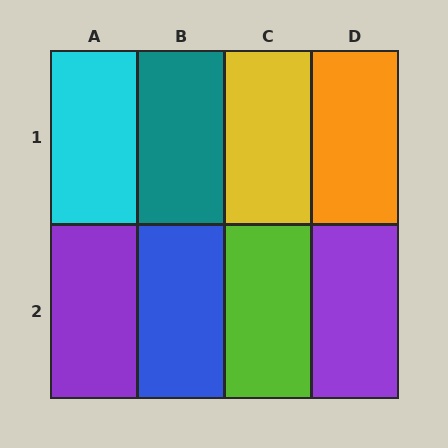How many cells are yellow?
1 cell is yellow.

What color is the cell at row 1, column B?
Teal.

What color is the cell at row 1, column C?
Yellow.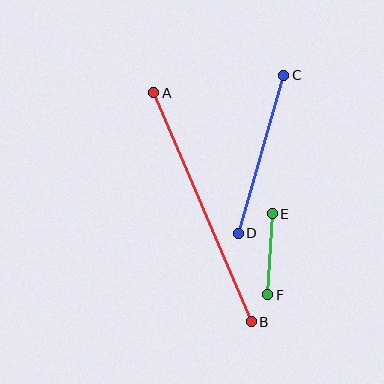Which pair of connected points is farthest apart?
Points A and B are farthest apart.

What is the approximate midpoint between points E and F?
The midpoint is at approximately (270, 254) pixels.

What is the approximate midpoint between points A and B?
The midpoint is at approximately (203, 207) pixels.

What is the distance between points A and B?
The distance is approximately 249 pixels.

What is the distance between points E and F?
The distance is approximately 81 pixels.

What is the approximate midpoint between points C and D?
The midpoint is at approximately (261, 154) pixels.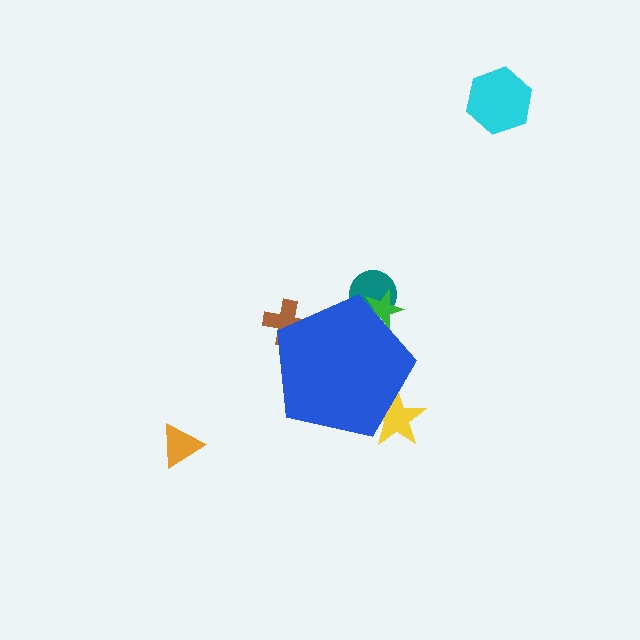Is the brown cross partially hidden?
Yes, the brown cross is partially hidden behind the blue pentagon.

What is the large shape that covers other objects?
A blue pentagon.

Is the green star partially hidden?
Yes, the green star is partially hidden behind the blue pentagon.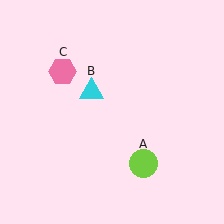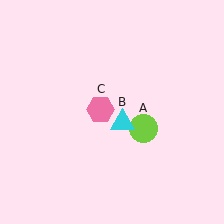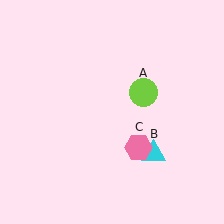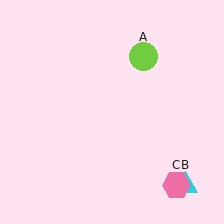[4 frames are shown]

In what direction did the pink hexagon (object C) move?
The pink hexagon (object C) moved down and to the right.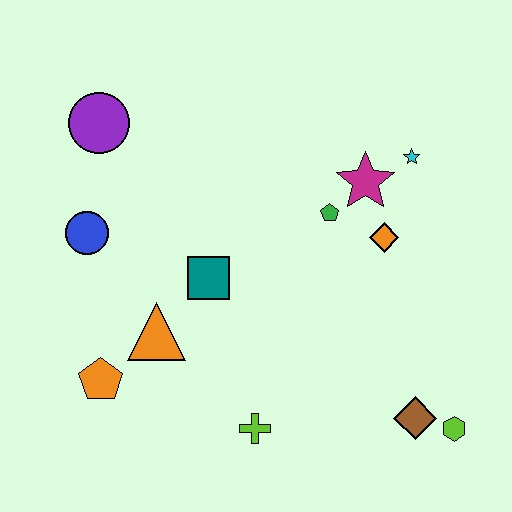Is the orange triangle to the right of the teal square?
No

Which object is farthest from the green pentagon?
The orange pentagon is farthest from the green pentagon.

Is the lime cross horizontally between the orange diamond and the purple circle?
Yes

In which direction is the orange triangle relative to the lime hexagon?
The orange triangle is to the left of the lime hexagon.